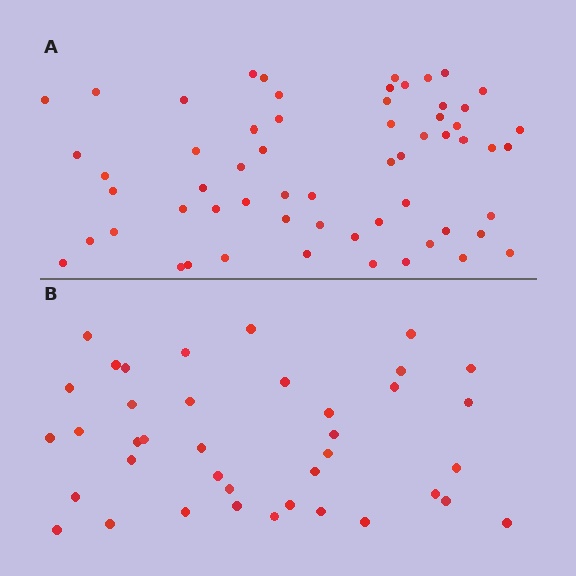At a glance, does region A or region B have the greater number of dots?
Region A (the top region) has more dots.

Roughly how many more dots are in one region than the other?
Region A has approximately 20 more dots than region B.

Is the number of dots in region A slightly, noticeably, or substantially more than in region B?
Region A has substantially more. The ratio is roughly 1.5 to 1.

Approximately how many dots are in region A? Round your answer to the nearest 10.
About 60 dots.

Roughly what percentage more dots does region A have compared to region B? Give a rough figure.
About 55% more.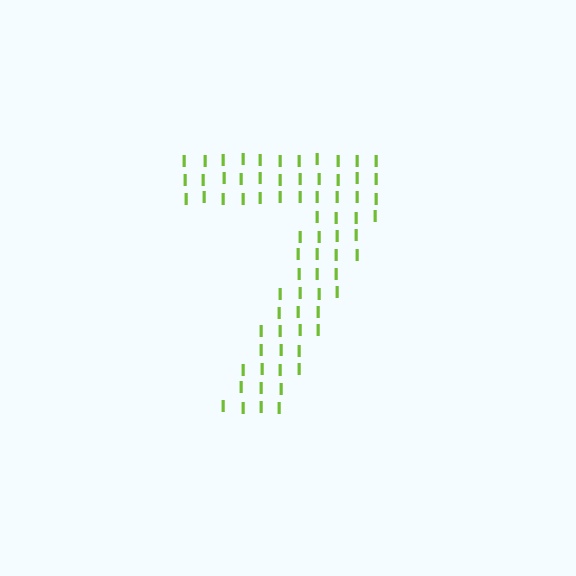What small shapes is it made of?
It is made of small letter I's.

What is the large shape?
The large shape is the digit 7.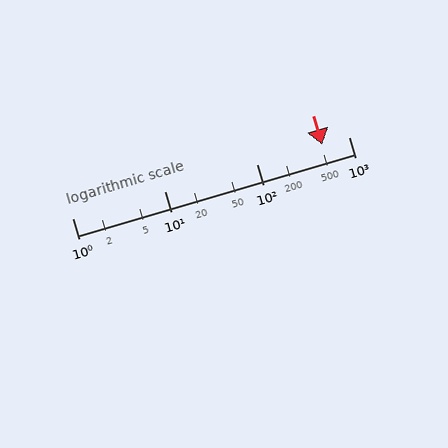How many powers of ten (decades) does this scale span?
The scale spans 3 decades, from 1 to 1000.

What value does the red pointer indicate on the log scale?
The pointer indicates approximately 520.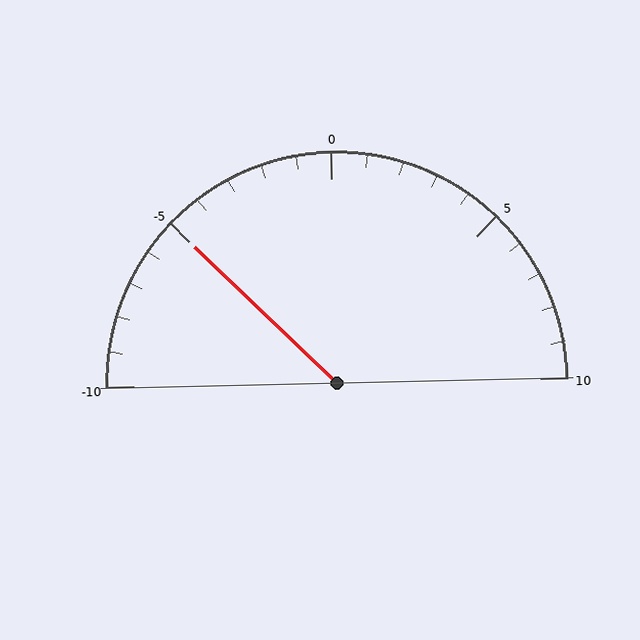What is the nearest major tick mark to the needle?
The nearest major tick mark is -5.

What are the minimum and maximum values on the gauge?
The gauge ranges from -10 to 10.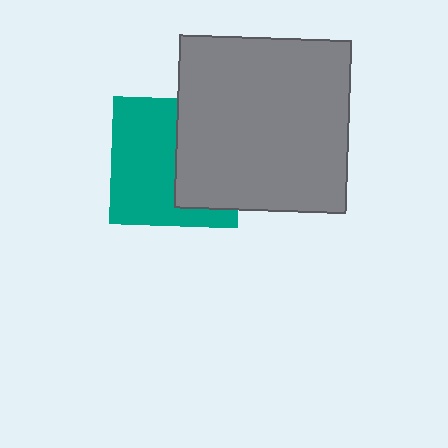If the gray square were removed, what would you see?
You would see the complete teal square.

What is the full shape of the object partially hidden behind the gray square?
The partially hidden object is a teal square.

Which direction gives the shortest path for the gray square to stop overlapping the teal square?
Moving right gives the shortest separation.